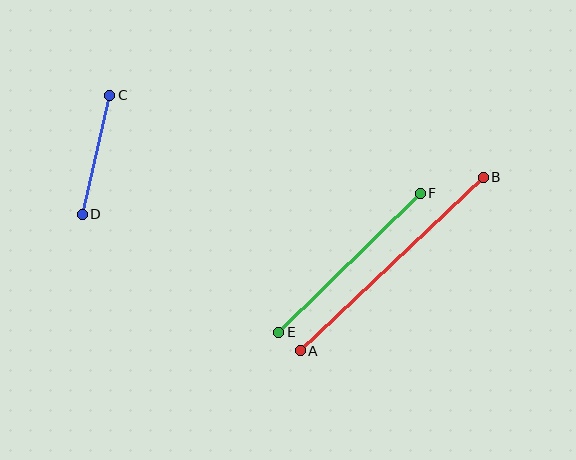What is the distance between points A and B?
The distance is approximately 252 pixels.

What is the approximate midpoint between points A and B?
The midpoint is at approximately (392, 264) pixels.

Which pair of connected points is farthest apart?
Points A and B are farthest apart.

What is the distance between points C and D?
The distance is approximately 122 pixels.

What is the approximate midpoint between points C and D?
The midpoint is at approximately (96, 155) pixels.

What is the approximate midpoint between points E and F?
The midpoint is at approximately (349, 263) pixels.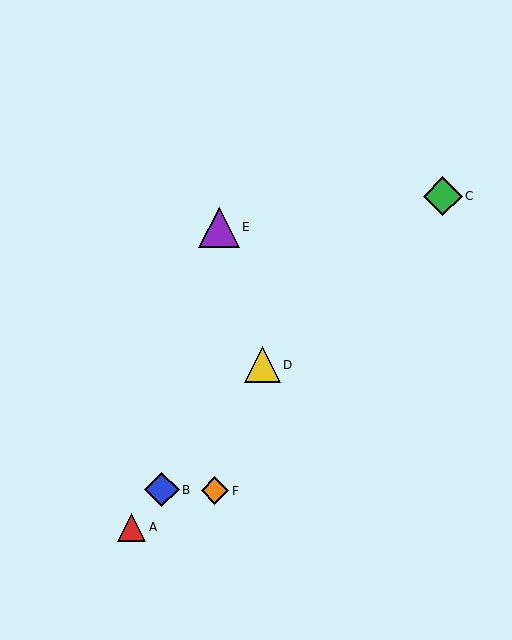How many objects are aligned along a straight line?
3 objects (A, B, D) are aligned along a straight line.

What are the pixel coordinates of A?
Object A is at (132, 527).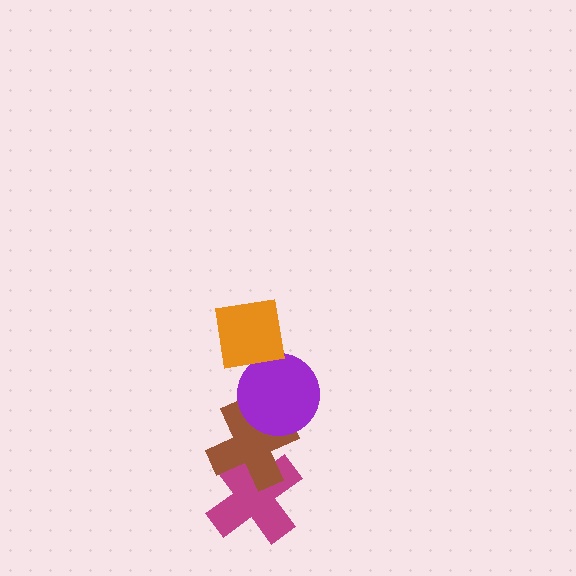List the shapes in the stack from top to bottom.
From top to bottom: the orange square, the purple circle, the brown cross, the magenta cross.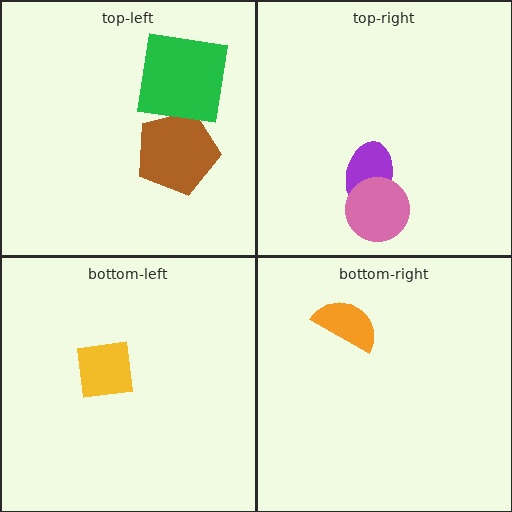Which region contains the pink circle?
The top-right region.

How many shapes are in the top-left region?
2.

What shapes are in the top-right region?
The purple ellipse, the pink circle.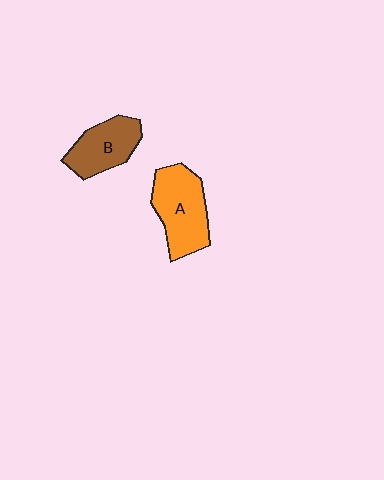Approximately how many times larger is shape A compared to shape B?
Approximately 1.3 times.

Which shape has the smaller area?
Shape B (brown).